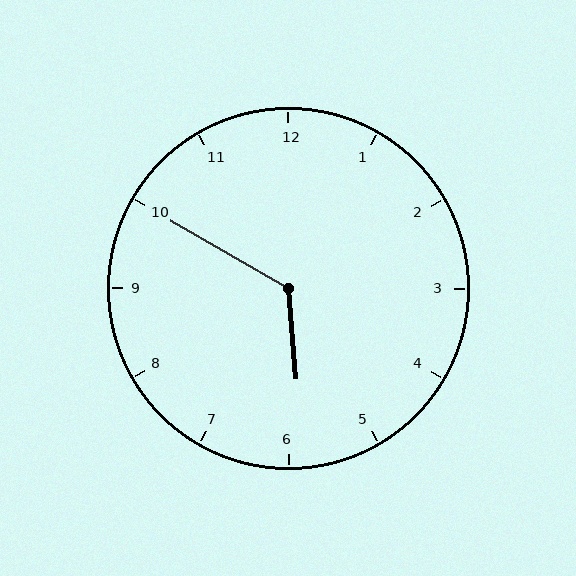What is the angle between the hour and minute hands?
Approximately 125 degrees.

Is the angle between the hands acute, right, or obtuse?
It is obtuse.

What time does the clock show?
5:50.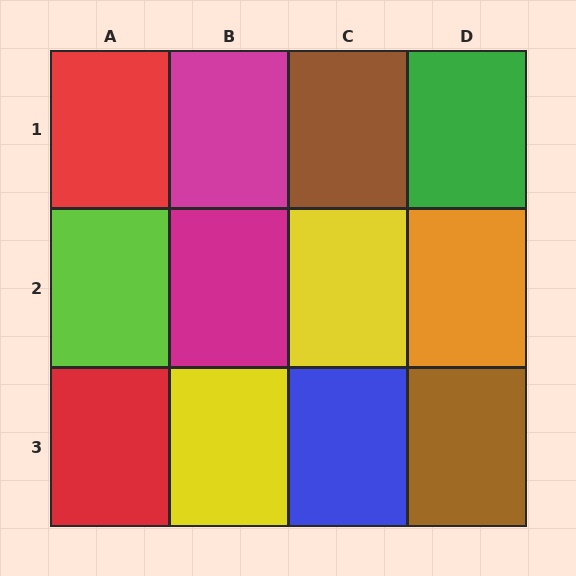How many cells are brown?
2 cells are brown.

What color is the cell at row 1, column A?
Red.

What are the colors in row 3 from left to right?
Red, yellow, blue, brown.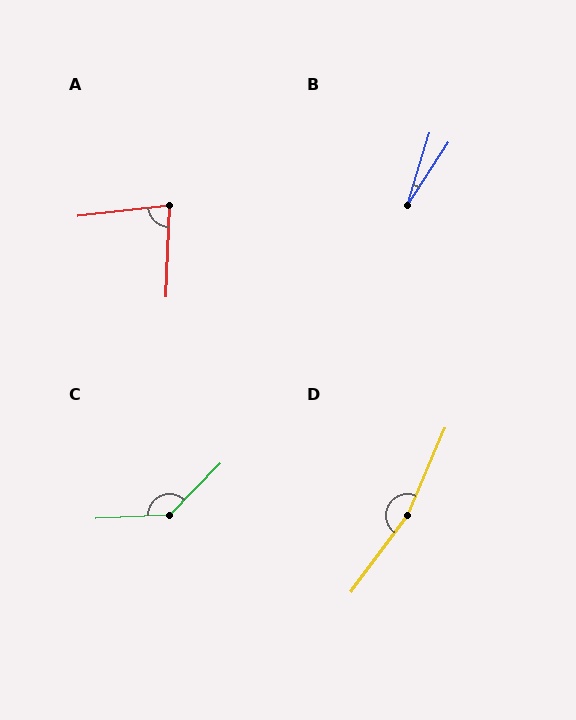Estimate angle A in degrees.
Approximately 81 degrees.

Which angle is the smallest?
B, at approximately 16 degrees.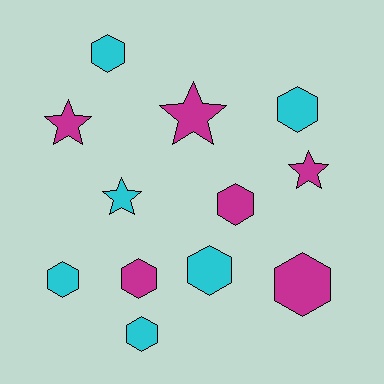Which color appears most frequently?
Cyan, with 6 objects.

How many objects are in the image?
There are 12 objects.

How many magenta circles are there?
There are no magenta circles.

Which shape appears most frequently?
Hexagon, with 8 objects.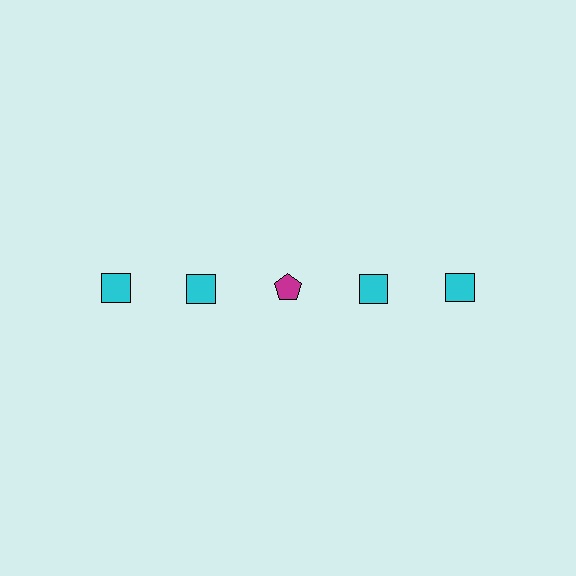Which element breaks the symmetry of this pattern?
The magenta pentagon in the top row, center column breaks the symmetry. All other shapes are cyan squares.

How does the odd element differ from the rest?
It differs in both color (magenta instead of cyan) and shape (pentagon instead of square).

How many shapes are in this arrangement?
There are 5 shapes arranged in a grid pattern.